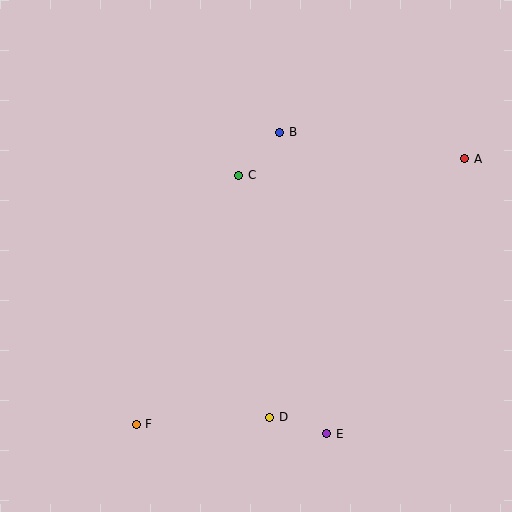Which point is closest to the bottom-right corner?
Point E is closest to the bottom-right corner.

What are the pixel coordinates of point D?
Point D is at (270, 417).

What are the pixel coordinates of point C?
Point C is at (239, 175).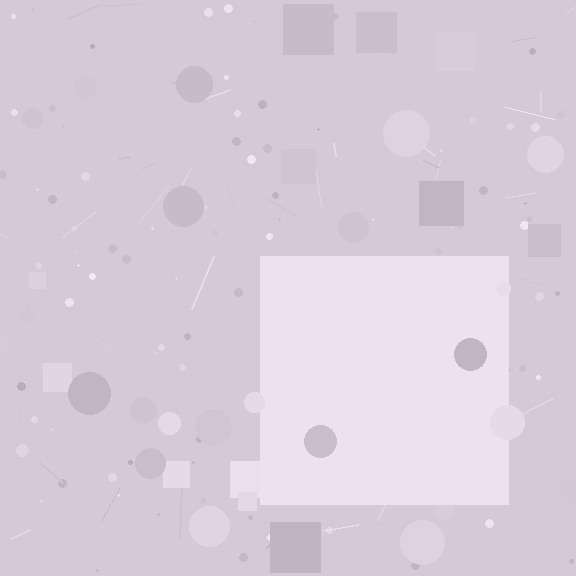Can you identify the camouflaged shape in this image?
The camouflaged shape is a square.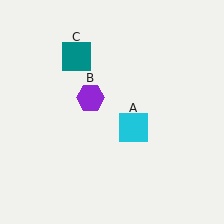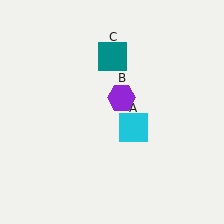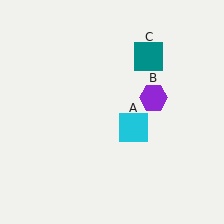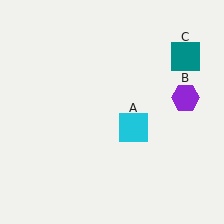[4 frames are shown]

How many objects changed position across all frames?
2 objects changed position: purple hexagon (object B), teal square (object C).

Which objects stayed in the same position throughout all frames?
Cyan square (object A) remained stationary.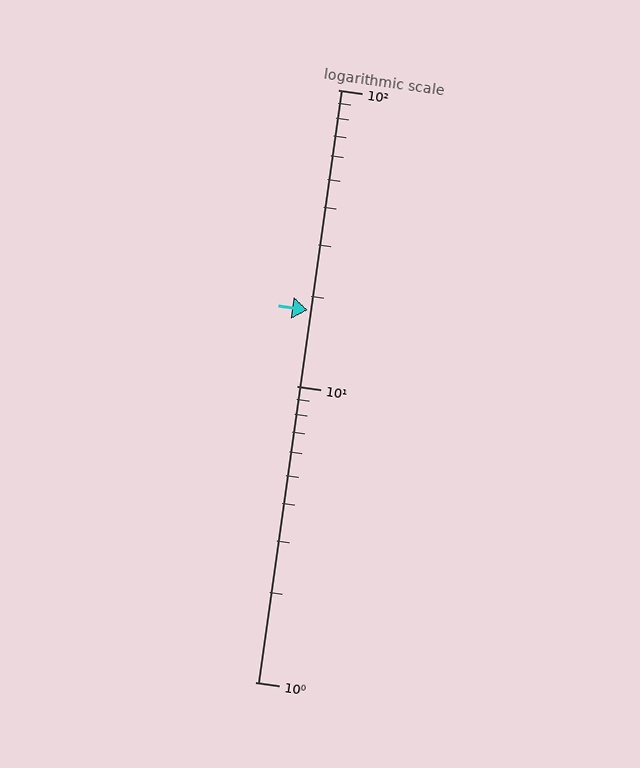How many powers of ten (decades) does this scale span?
The scale spans 2 decades, from 1 to 100.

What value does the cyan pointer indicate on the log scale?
The pointer indicates approximately 18.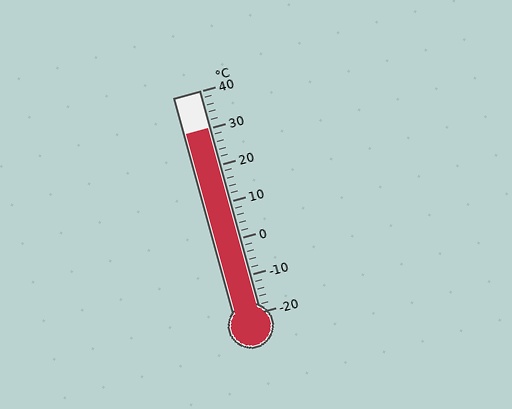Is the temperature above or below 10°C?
The temperature is above 10°C.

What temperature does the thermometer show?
The thermometer shows approximately 30°C.